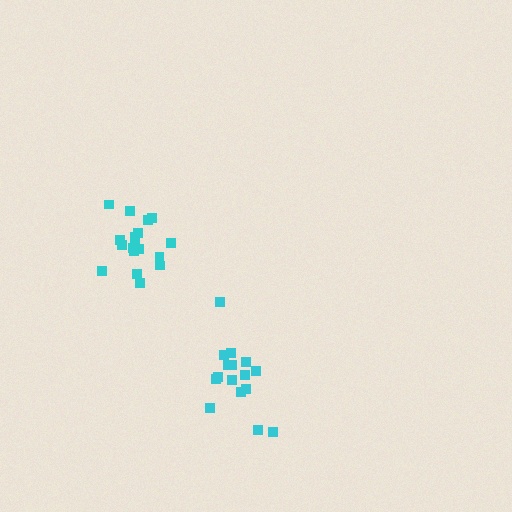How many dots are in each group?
Group 1: 16 dots, Group 2: 18 dots (34 total).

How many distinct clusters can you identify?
There are 2 distinct clusters.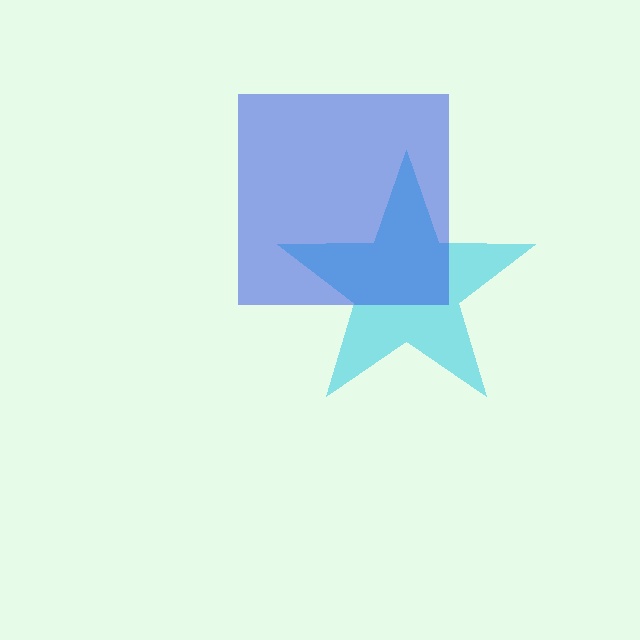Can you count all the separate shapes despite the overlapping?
Yes, there are 2 separate shapes.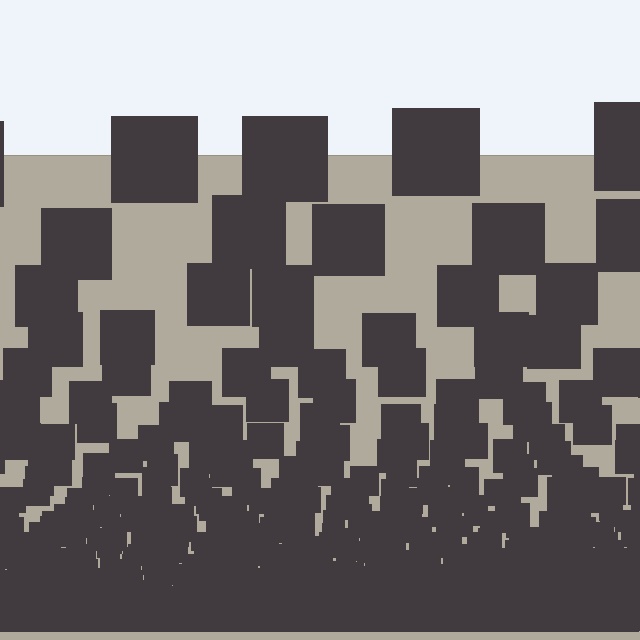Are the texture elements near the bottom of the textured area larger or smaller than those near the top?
Smaller. The gradient is inverted — elements near the bottom are smaller and denser.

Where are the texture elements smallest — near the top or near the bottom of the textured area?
Near the bottom.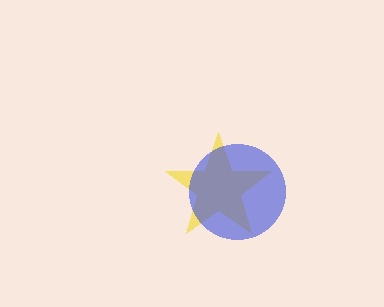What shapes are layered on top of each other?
The layered shapes are: a yellow star, a blue circle.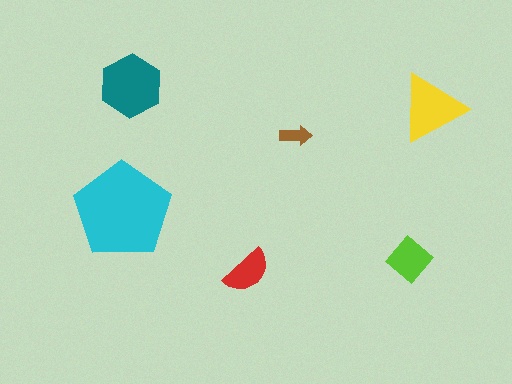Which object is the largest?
The cyan pentagon.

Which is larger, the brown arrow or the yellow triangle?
The yellow triangle.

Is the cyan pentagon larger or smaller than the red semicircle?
Larger.